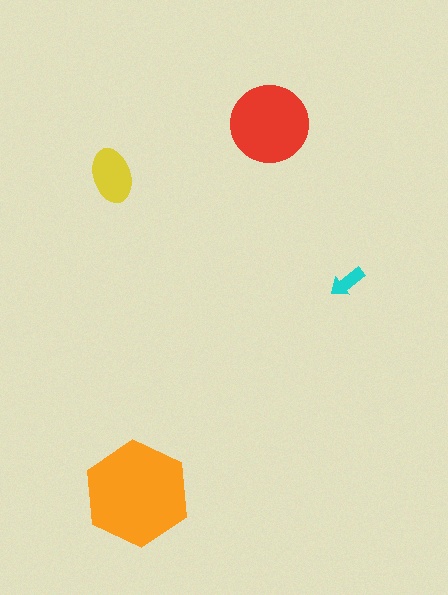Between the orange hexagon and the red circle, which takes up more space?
The orange hexagon.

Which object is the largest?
The orange hexagon.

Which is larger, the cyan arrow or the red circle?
The red circle.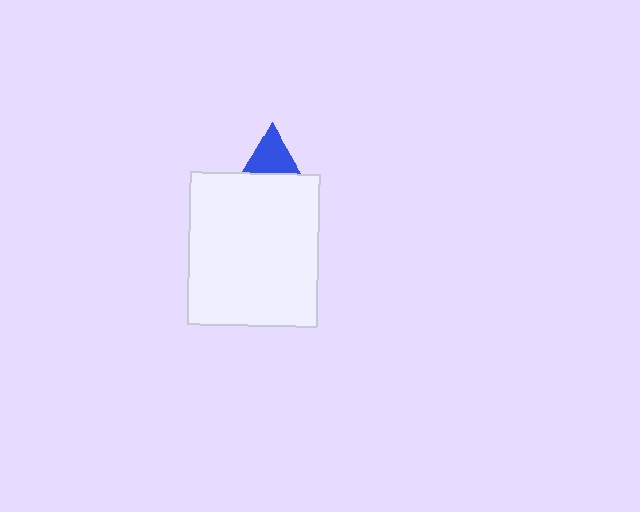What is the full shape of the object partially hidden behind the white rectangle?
The partially hidden object is a blue triangle.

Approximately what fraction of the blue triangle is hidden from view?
Roughly 60% of the blue triangle is hidden behind the white rectangle.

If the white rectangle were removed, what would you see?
You would see the complete blue triangle.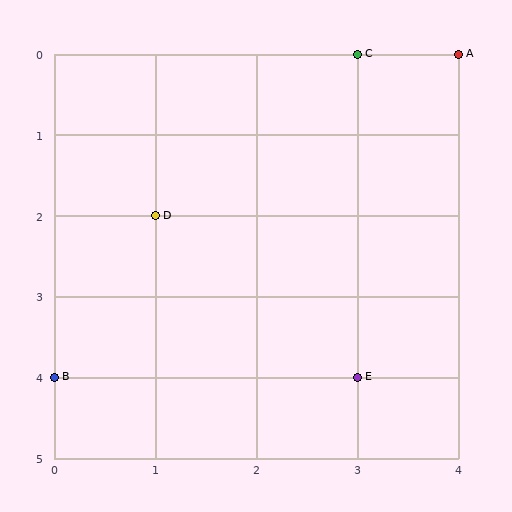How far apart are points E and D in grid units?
Points E and D are 2 columns and 2 rows apart (about 2.8 grid units diagonally).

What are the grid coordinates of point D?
Point D is at grid coordinates (1, 2).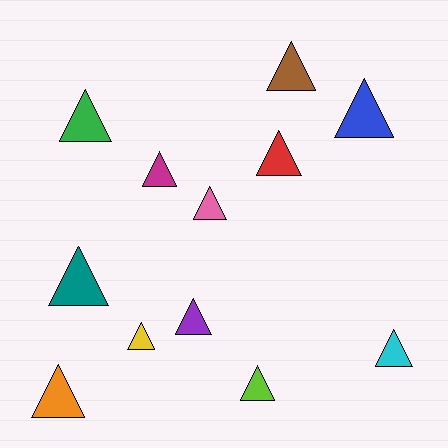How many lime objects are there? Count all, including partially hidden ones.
There is 1 lime object.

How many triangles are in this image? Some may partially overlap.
There are 12 triangles.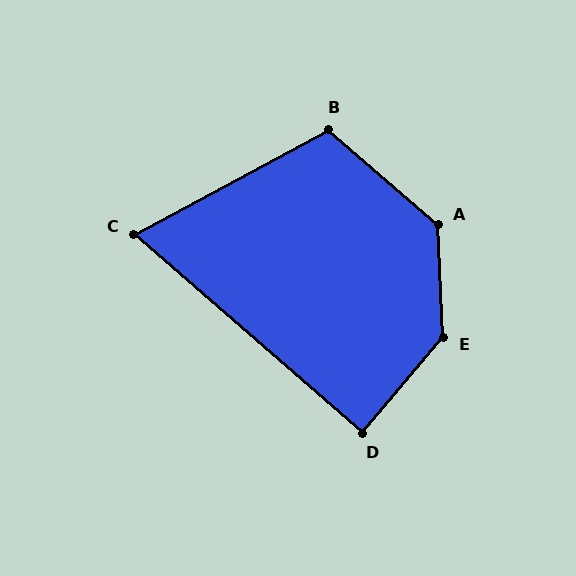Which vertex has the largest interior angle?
E, at approximately 137 degrees.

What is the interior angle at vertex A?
Approximately 133 degrees (obtuse).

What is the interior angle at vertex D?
Approximately 89 degrees (approximately right).